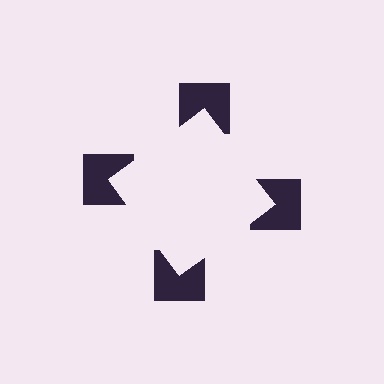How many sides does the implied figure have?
4 sides.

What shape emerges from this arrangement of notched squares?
An illusory square — its edges are inferred from the aligned wedge cuts in the notched squares, not physically drawn.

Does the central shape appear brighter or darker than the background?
It typically appears slightly brighter than the background, even though no actual brightness change is drawn.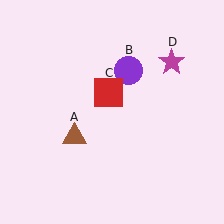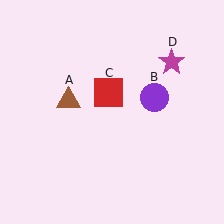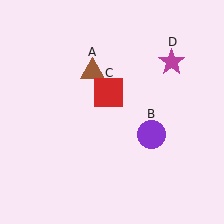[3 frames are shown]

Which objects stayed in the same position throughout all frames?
Red square (object C) and magenta star (object D) remained stationary.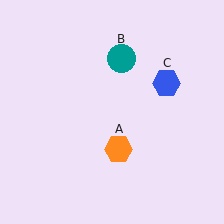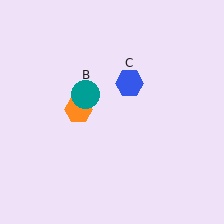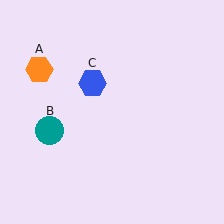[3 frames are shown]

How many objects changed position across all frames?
3 objects changed position: orange hexagon (object A), teal circle (object B), blue hexagon (object C).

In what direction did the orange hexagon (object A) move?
The orange hexagon (object A) moved up and to the left.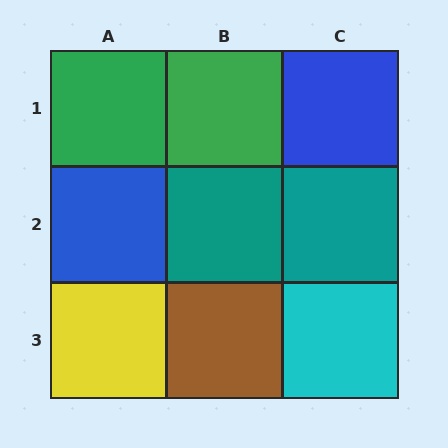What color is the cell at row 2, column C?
Teal.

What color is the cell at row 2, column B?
Teal.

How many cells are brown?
1 cell is brown.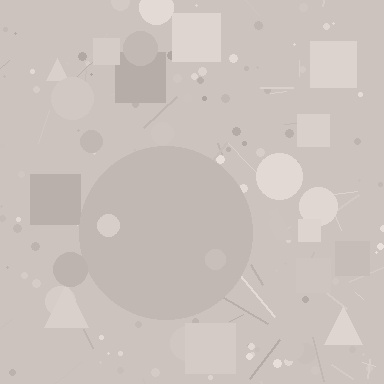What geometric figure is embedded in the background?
A circle is embedded in the background.